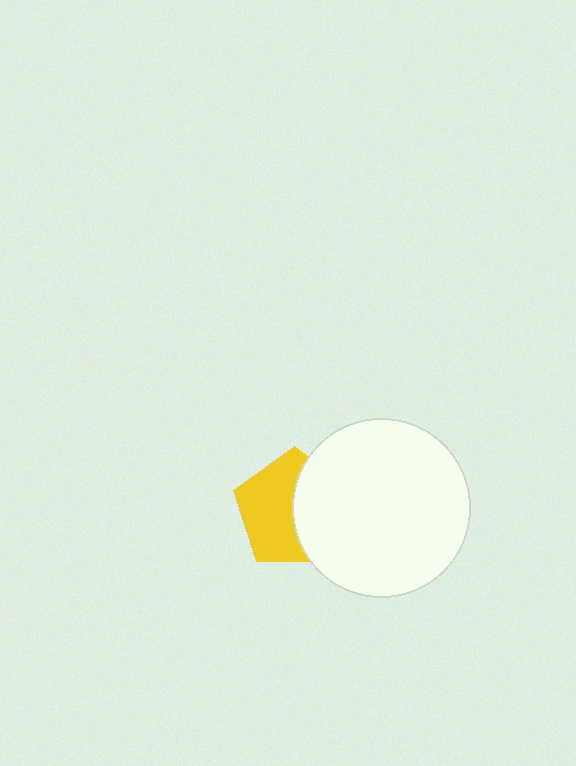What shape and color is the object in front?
The object in front is a white circle.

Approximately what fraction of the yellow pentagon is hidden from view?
Roughly 46% of the yellow pentagon is hidden behind the white circle.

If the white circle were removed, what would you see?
You would see the complete yellow pentagon.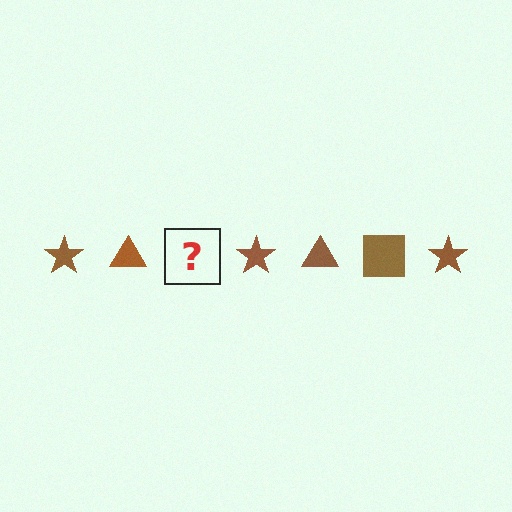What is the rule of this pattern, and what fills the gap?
The rule is that the pattern cycles through star, triangle, square shapes in brown. The gap should be filled with a brown square.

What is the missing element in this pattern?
The missing element is a brown square.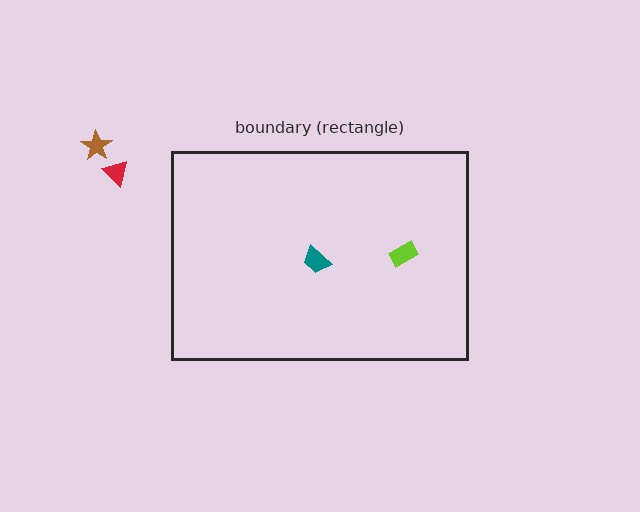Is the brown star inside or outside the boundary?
Outside.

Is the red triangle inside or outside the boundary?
Outside.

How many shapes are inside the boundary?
2 inside, 2 outside.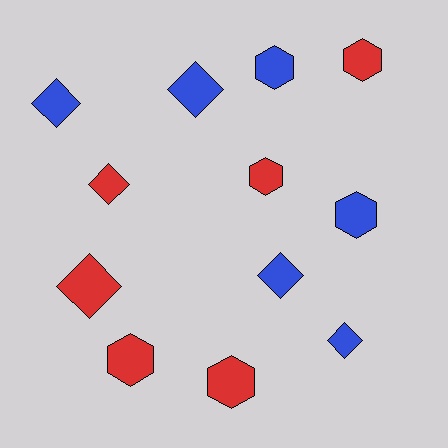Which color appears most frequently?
Red, with 6 objects.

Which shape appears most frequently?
Hexagon, with 6 objects.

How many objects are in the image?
There are 12 objects.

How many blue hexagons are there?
There are 2 blue hexagons.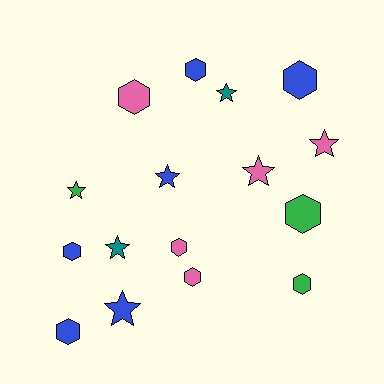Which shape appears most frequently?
Hexagon, with 9 objects.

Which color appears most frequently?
Blue, with 6 objects.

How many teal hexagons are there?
There are no teal hexagons.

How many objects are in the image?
There are 16 objects.